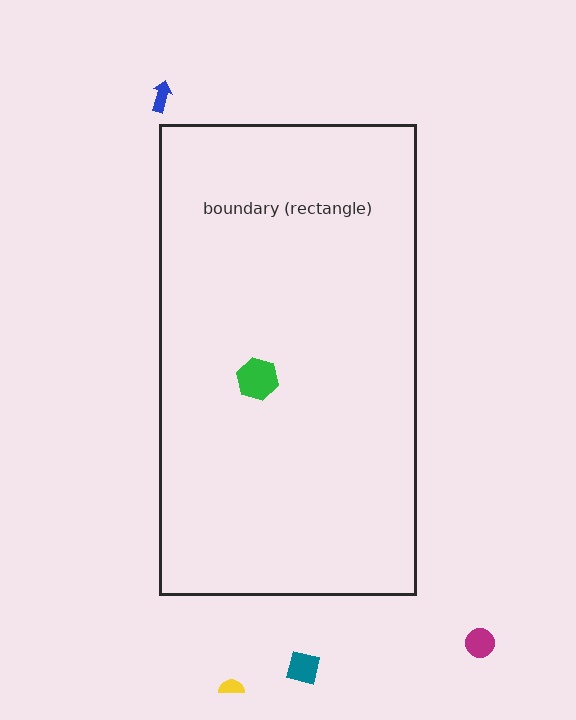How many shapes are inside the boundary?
1 inside, 4 outside.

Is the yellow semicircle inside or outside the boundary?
Outside.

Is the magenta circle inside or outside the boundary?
Outside.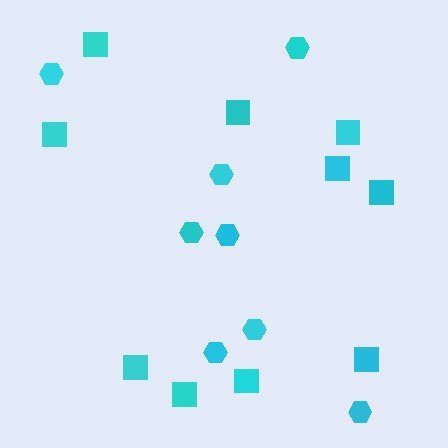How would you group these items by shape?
There are 2 groups: one group of hexagons (8) and one group of squares (10).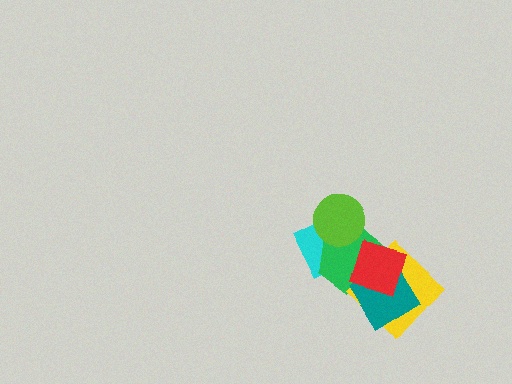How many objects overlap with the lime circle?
2 objects overlap with the lime circle.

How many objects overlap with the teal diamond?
3 objects overlap with the teal diamond.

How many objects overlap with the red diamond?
4 objects overlap with the red diamond.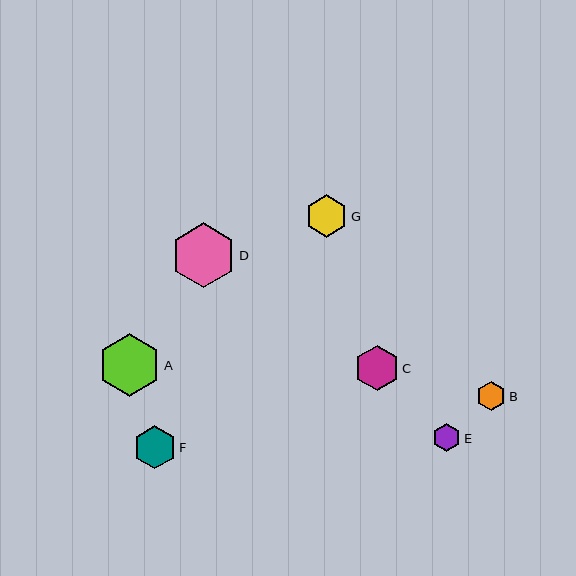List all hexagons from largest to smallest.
From largest to smallest: D, A, C, F, G, B, E.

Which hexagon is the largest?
Hexagon D is the largest with a size of approximately 65 pixels.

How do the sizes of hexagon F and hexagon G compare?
Hexagon F and hexagon G are approximately the same size.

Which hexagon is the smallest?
Hexagon E is the smallest with a size of approximately 28 pixels.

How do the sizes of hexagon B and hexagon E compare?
Hexagon B and hexagon E are approximately the same size.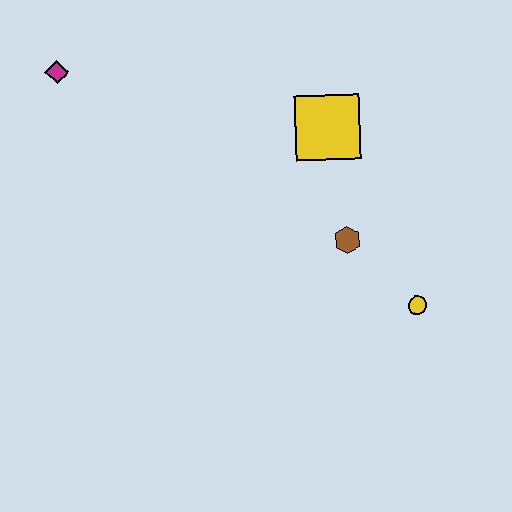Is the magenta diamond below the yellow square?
No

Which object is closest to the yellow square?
The brown hexagon is closest to the yellow square.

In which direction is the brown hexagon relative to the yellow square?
The brown hexagon is below the yellow square.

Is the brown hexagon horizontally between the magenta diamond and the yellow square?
No